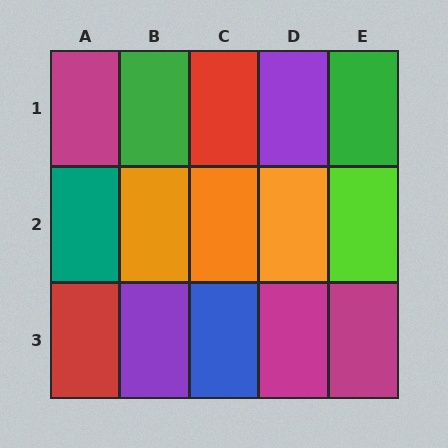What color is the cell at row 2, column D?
Orange.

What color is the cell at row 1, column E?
Green.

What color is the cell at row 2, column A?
Teal.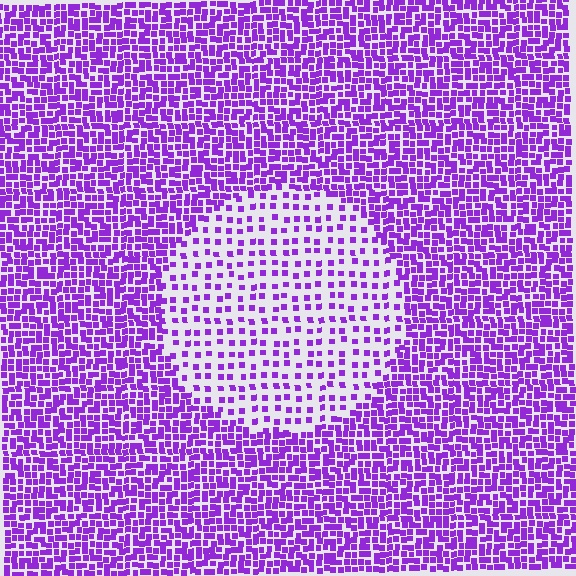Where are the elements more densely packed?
The elements are more densely packed outside the circle boundary.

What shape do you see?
I see a circle.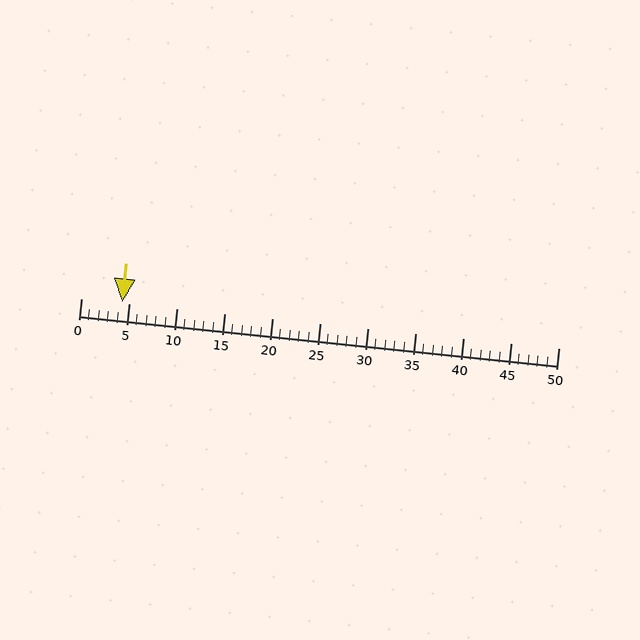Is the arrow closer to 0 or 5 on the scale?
The arrow is closer to 5.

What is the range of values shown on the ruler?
The ruler shows values from 0 to 50.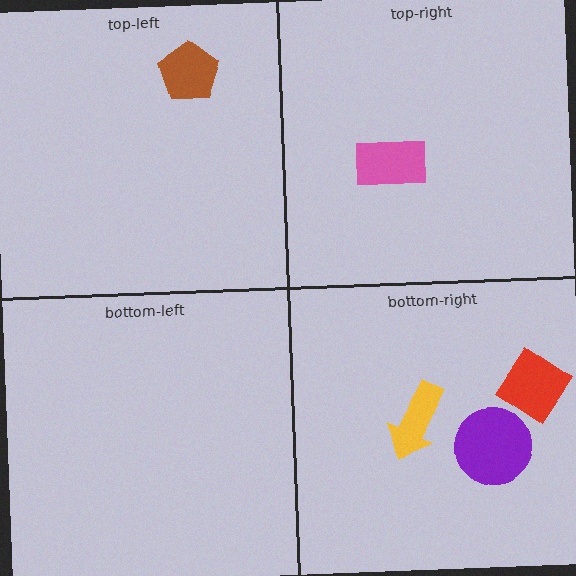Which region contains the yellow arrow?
The bottom-right region.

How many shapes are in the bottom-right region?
3.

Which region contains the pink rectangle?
The top-right region.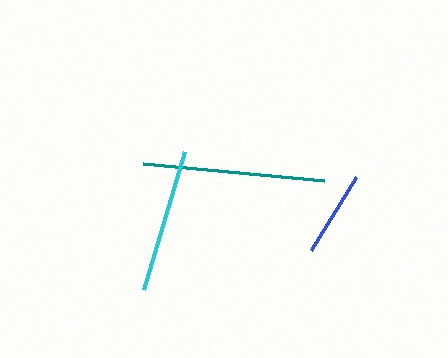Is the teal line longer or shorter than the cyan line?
The teal line is longer than the cyan line.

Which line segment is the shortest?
The blue line is the shortest at approximately 86 pixels.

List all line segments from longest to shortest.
From longest to shortest: teal, cyan, blue.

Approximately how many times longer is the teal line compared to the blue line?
The teal line is approximately 2.1 times the length of the blue line.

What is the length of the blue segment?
The blue segment is approximately 86 pixels long.